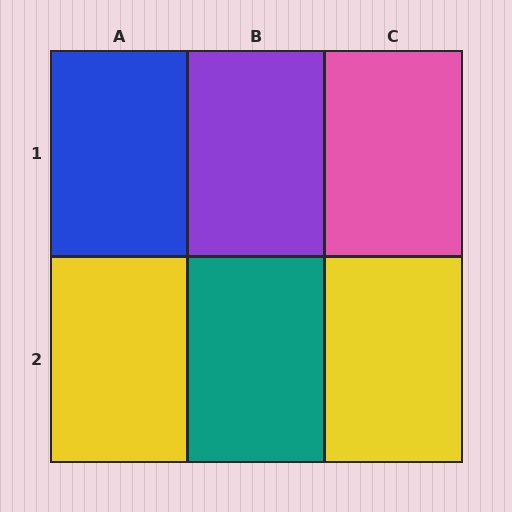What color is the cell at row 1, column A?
Blue.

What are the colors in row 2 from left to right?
Yellow, teal, yellow.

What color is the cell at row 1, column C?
Pink.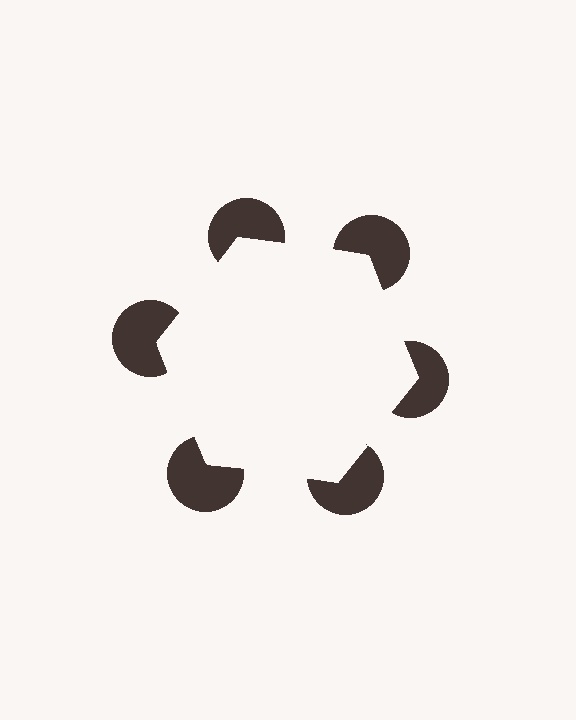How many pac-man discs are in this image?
There are 6 — one at each vertex of the illusory hexagon.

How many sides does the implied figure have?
6 sides.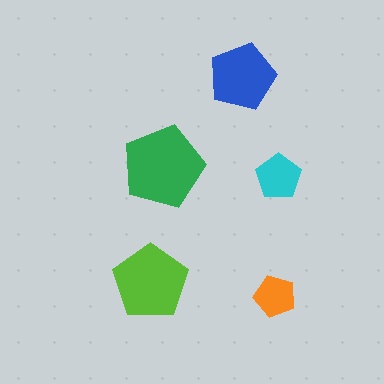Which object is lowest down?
The orange pentagon is bottommost.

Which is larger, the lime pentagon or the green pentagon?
The green one.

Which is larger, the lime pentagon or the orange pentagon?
The lime one.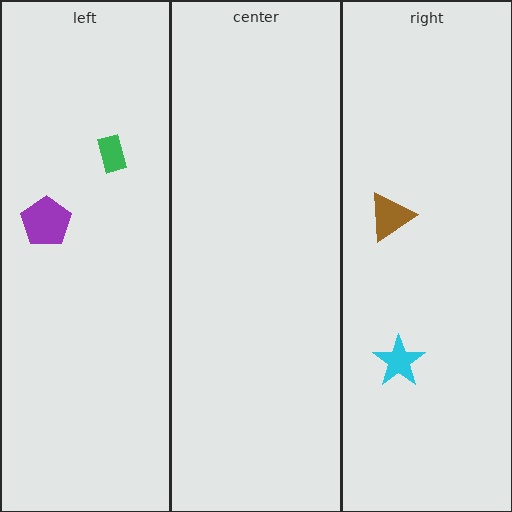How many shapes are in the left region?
2.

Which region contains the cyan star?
The right region.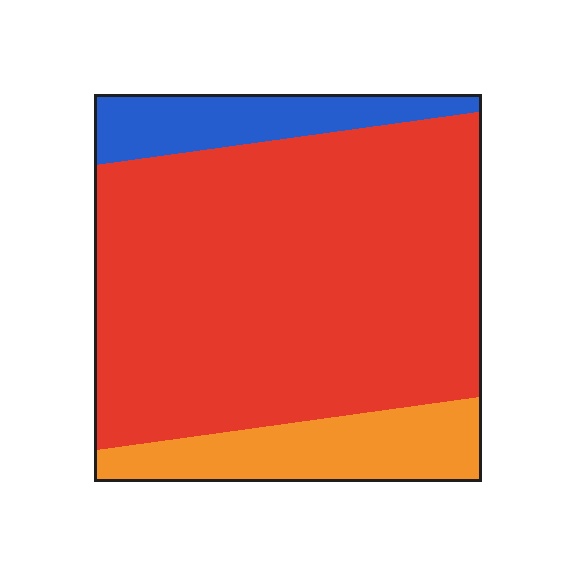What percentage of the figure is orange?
Orange covers 15% of the figure.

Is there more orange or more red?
Red.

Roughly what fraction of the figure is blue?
Blue covers roughly 10% of the figure.